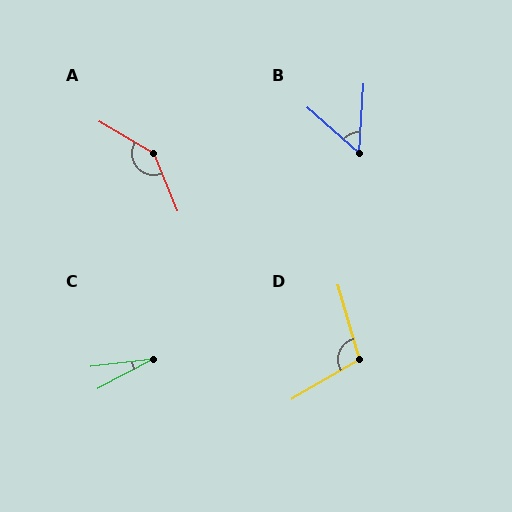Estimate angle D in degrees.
Approximately 104 degrees.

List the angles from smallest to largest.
C (21°), B (52°), D (104°), A (143°).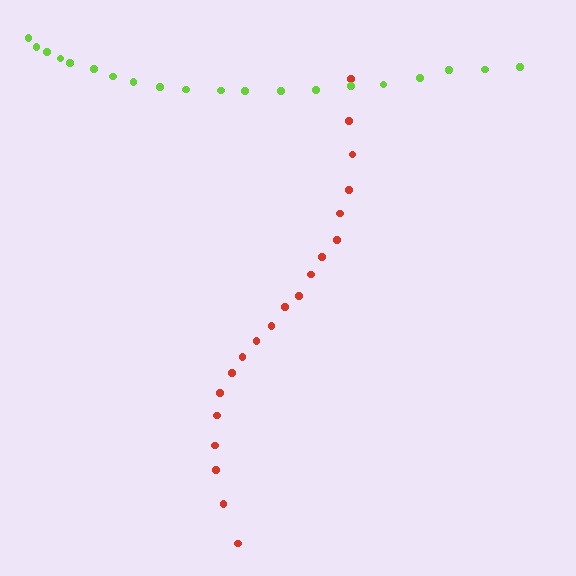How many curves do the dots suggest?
There are 2 distinct paths.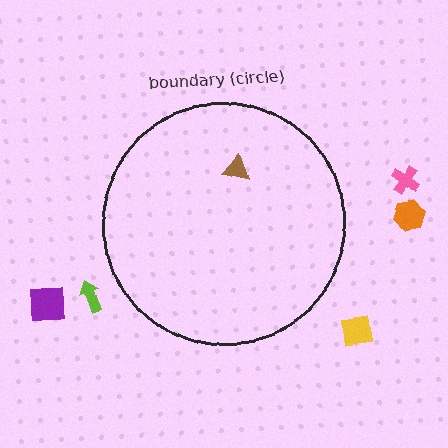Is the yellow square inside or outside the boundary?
Outside.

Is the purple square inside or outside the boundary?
Outside.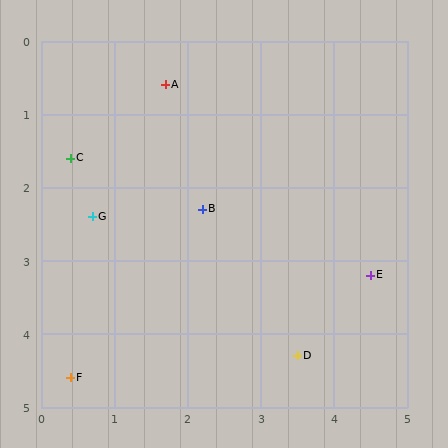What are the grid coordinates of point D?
Point D is at approximately (3.5, 4.3).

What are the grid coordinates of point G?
Point G is at approximately (0.7, 2.4).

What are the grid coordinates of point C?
Point C is at approximately (0.4, 1.6).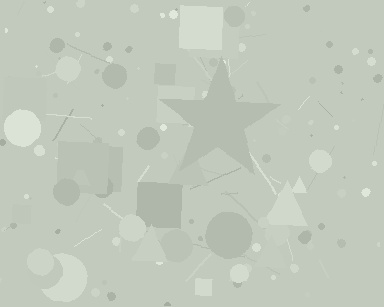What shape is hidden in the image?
A star is hidden in the image.